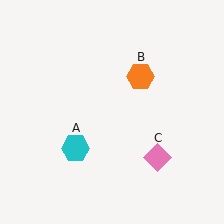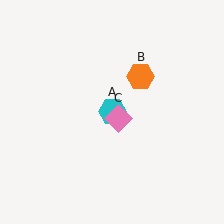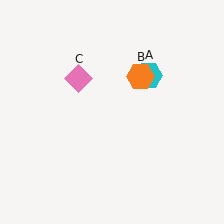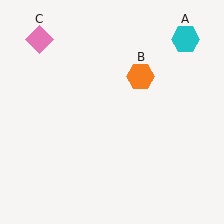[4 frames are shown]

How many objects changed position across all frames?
2 objects changed position: cyan hexagon (object A), pink diamond (object C).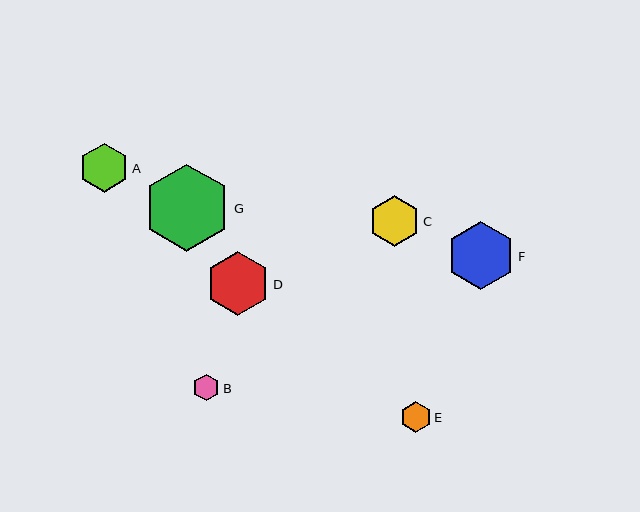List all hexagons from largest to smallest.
From largest to smallest: G, F, D, C, A, E, B.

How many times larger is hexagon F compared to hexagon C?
Hexagon F is approximately 1.3 times the size of hexagon C.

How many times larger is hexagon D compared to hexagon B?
Hexagon D is approximately 2.4 times the size of hexagon B.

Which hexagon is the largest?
Hexagon G is the largest with a size of approximately 87 pixels.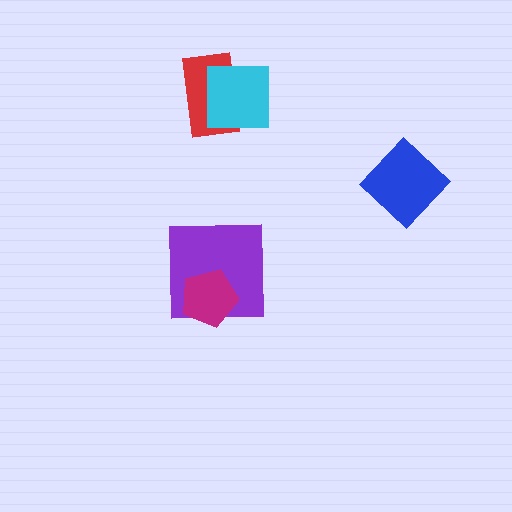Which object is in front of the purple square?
The magenta pentagon is in front of the purple square.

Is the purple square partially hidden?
Yes, it is partially covered by another shape.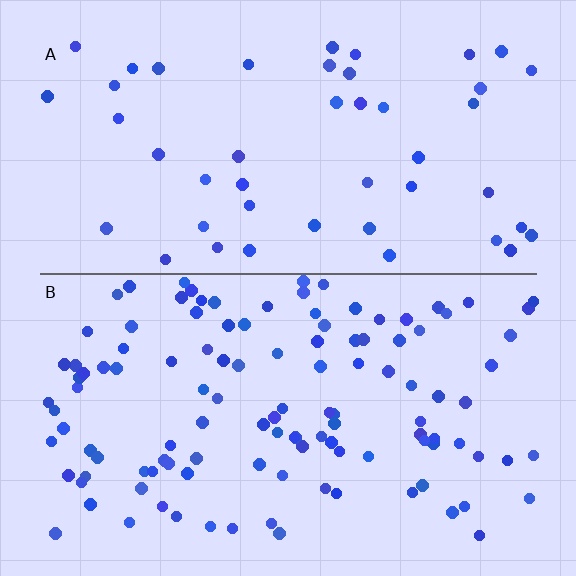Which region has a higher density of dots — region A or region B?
B (the bottom).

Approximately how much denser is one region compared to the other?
Approximately 2.5× — region B over region A.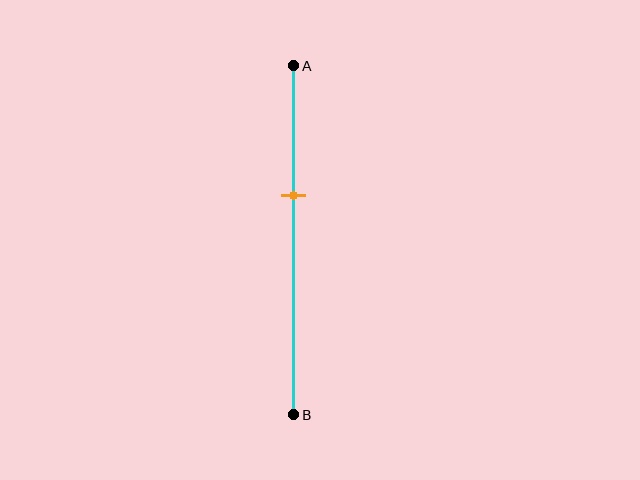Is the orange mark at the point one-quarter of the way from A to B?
No, the mark is at about 35% from A, not at the 25% one-quarter point.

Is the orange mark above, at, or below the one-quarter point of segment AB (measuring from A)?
The orange mark is below the one-quarter point of segment AB.